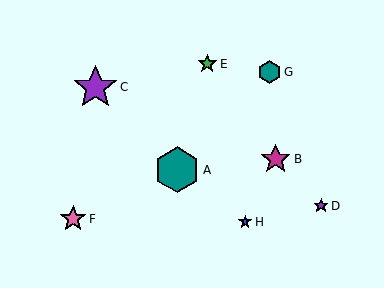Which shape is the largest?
The teal hexagon (labeled A) is the largest.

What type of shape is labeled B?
Shape B is a magenta star.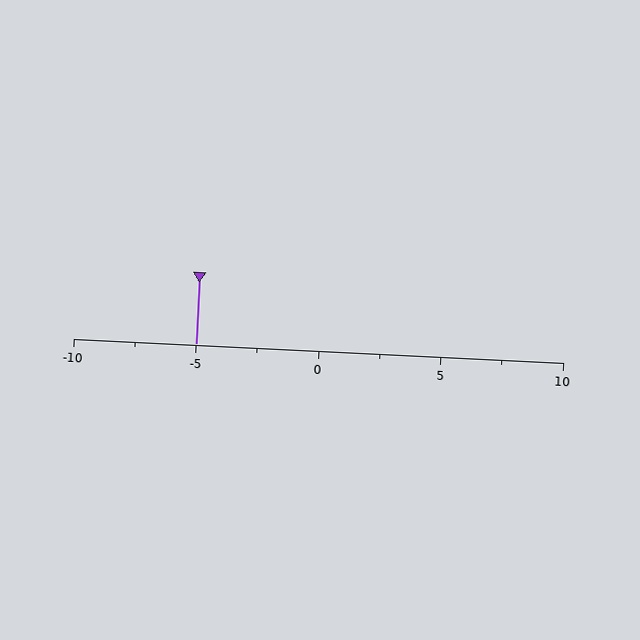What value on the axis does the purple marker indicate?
The marker indicates approximately -5.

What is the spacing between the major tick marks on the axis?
The major ticks are spaced 5 apart.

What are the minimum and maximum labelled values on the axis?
The axis runs from -10 to 10.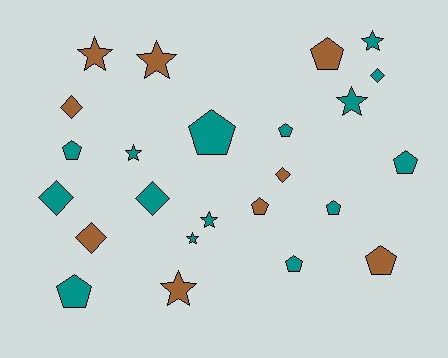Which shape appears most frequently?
Pentagon, with 10 objects.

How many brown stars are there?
There are 3 brown stars.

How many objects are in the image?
There are 24 objects.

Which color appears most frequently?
Teal, with 15 objects.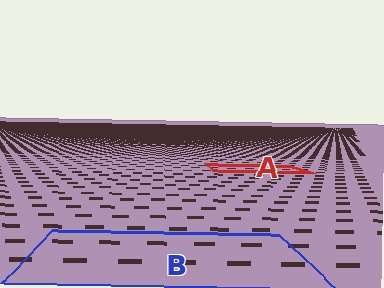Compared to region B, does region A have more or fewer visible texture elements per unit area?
Region A has more texture elements per unit area — they are packed more densely because it is farther away.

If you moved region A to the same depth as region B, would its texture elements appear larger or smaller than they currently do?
They would appear larger. At a closer depth, the same texture elements are projected at a bigger on-screen size.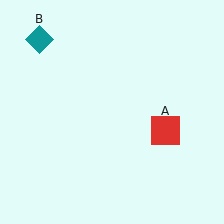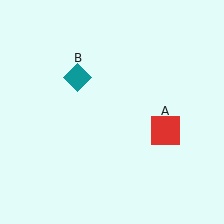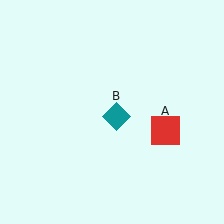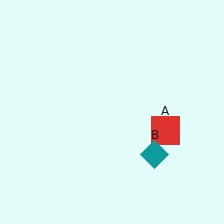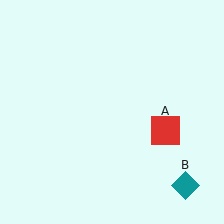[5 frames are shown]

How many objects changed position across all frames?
1 object changed position: teal diamond (object B).